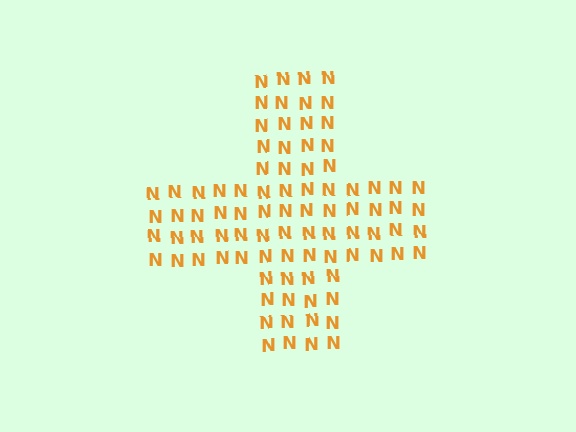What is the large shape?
The large shape is a cross.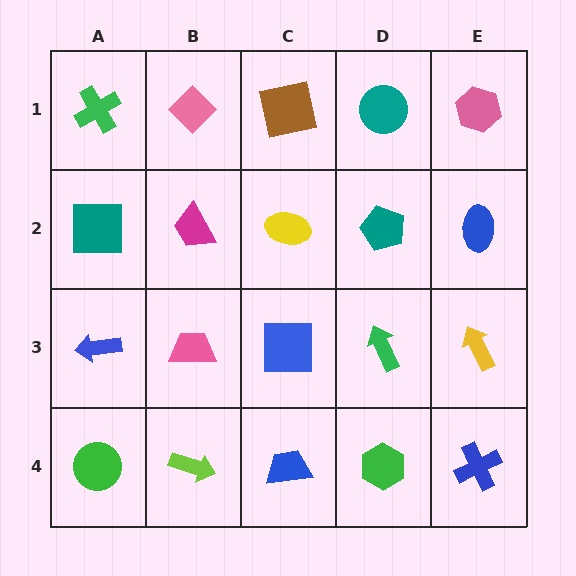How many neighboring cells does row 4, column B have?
3.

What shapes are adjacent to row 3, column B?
A magenta trapezoid (row 2, column B), a lime arrow (row 4, column B), a blue arrow (row 3, column A), a blue square (row 3, column C).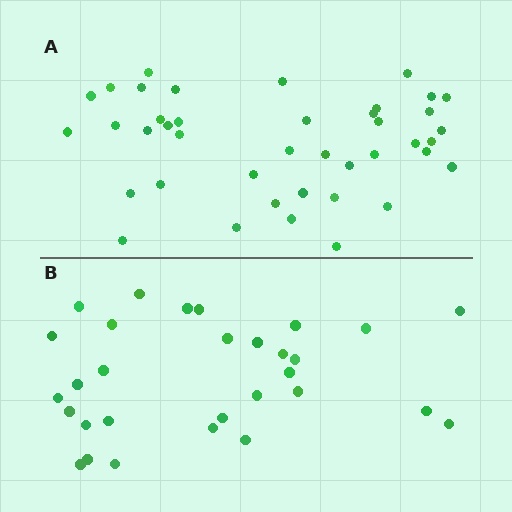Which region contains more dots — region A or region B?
Region A (the top region) has more dots.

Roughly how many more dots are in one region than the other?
Region A has roughly 12 or so more dots than region B.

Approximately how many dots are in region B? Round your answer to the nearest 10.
About 30 dots.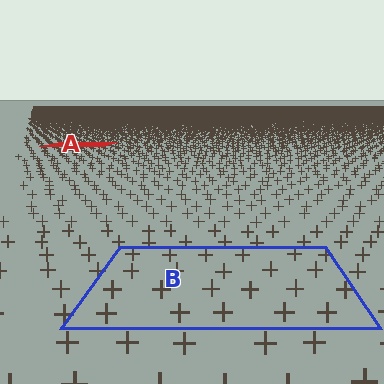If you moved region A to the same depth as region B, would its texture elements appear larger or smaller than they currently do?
They would appear larger. At a closer depth, the same texture elements are projected at a bigger on-screen size.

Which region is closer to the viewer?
Region B is closer. The texture elements there are larger and more spread out.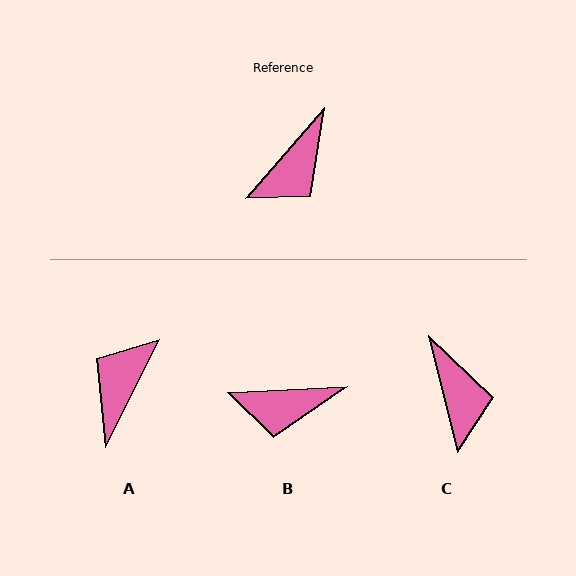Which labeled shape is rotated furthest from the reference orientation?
A, about 165 degrees away.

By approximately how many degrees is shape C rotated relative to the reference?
Approximately 55 degrees counter-clockwise.